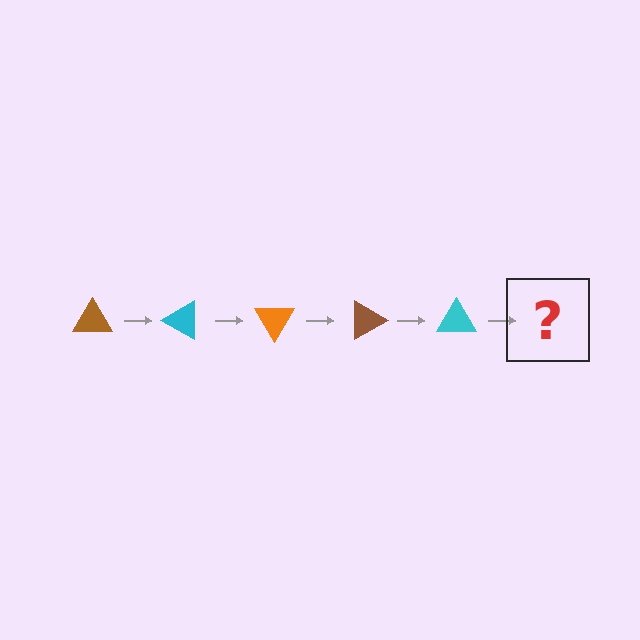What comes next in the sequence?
The next element should be an orange triangle, rotated 150 degrees from the start.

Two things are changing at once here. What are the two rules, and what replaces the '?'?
The two rules are that it rotates 30 degrees each step and the color cycles through brown, cyan, and orange. The '?' should be an orange triangle, rotated 150 degrees from the start.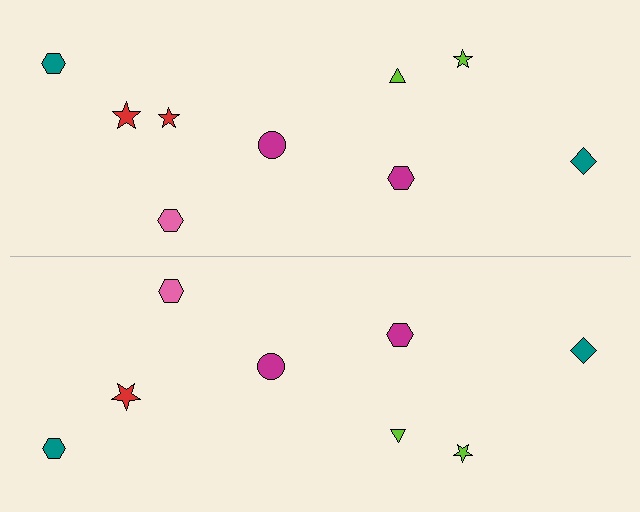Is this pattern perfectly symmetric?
No, the pattern is not perfectly symmetric. A red star is missing from the bottom side.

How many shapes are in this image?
There are 17 shapes in this image.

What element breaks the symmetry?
A red star is missing from the bottom side.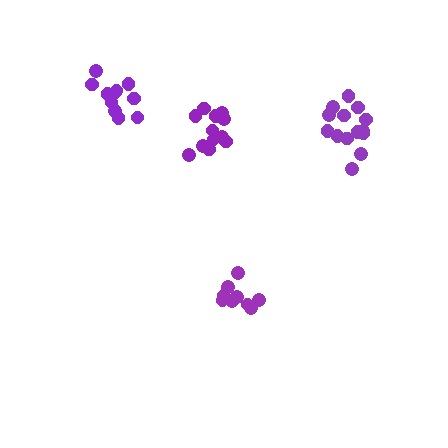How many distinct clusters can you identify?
There are 4 distinct clusters.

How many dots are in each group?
Group 1: 11 dots, Group 2: 10 dots, Group 3: 13 dots, Group 4: 14 dots (48 total).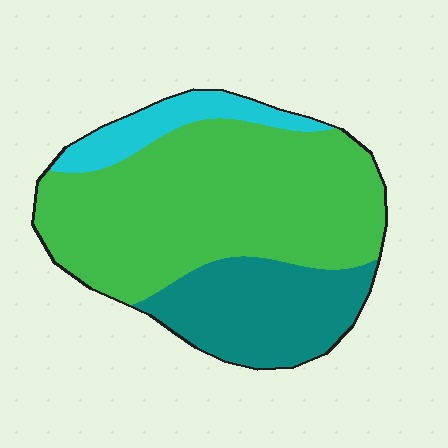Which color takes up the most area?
Green, at roughly 65%.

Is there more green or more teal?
Green.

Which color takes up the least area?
Cyan, at roughly 10%.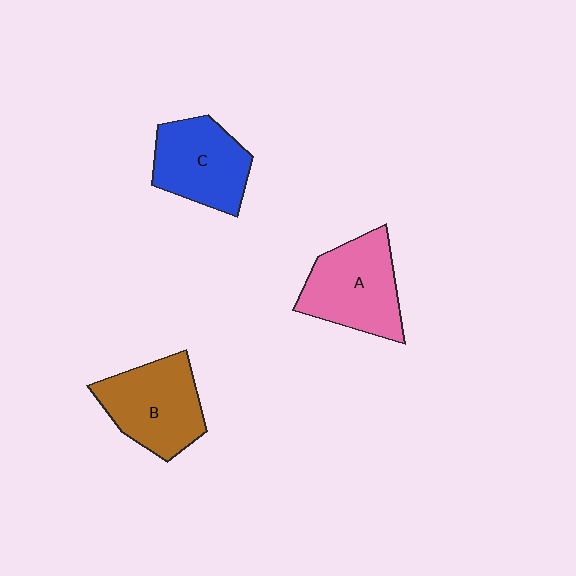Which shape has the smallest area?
Shape C (blue).